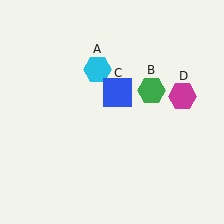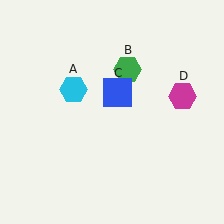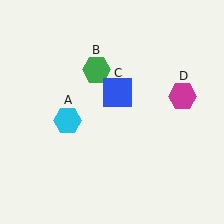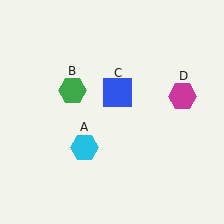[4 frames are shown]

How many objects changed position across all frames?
2 objects changed position: cyan hexagon (object A), green hexagon (object B).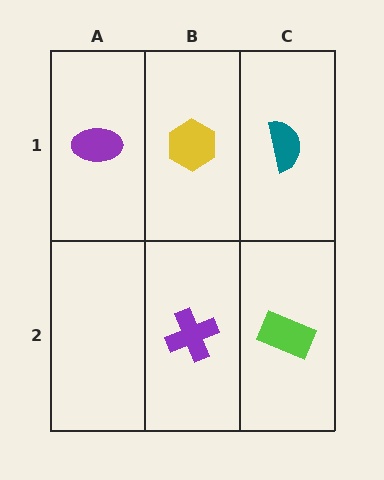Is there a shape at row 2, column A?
No, that cell is empty.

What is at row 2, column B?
A purple cross.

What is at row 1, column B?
A yellow hexagon.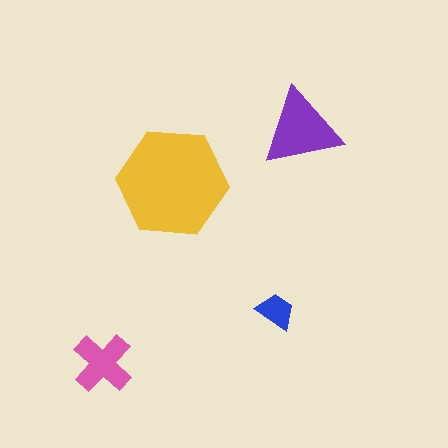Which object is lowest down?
The pink cross is bottommost.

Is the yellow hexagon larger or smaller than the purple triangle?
Larger.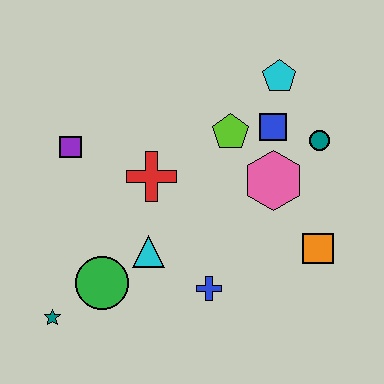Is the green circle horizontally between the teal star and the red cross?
Yes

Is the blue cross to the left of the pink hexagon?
Yes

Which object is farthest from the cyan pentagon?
The teal star is farthest from the cyan pentagon.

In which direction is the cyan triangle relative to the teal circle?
The cyan triangle is to the left of the teal circle.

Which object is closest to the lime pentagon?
The blue square is closest to the lime pentagon.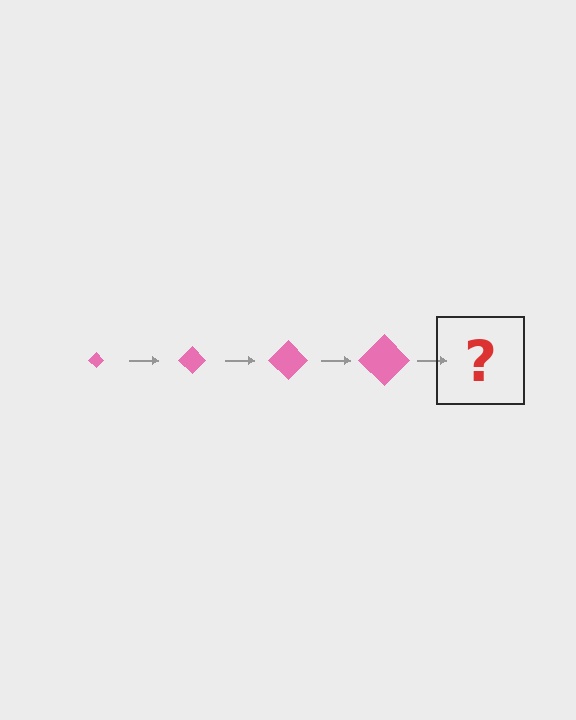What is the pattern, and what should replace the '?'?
The pattern is that the diamond gets progressively larger each step. The '?' should be a pink diamond, larger than the previous one.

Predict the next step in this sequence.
The next step is a pink diamond, larger than the previous one.